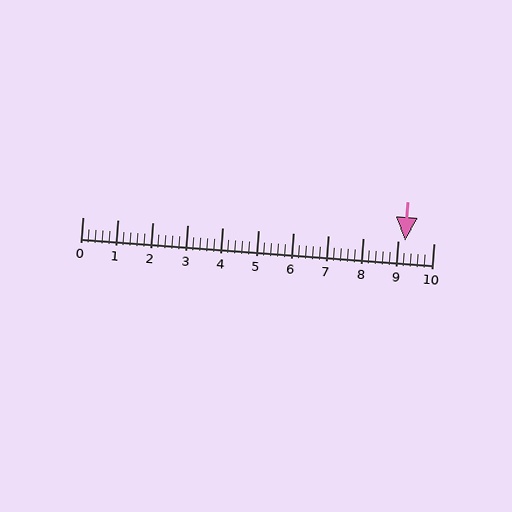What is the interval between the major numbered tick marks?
The major tick marks are spaced 1 units apart.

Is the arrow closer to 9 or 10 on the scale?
The arrow is closer to 9.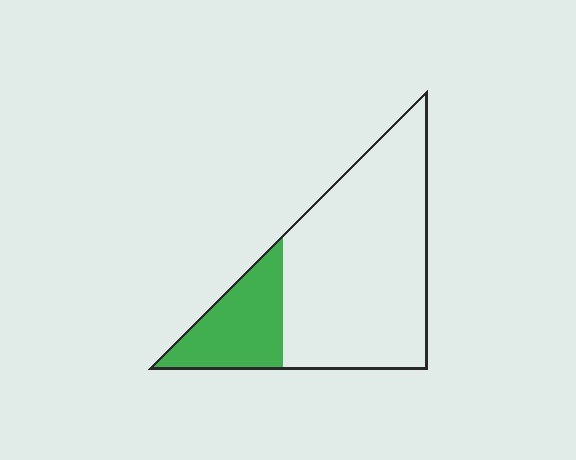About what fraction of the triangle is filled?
About one quarter (1/4).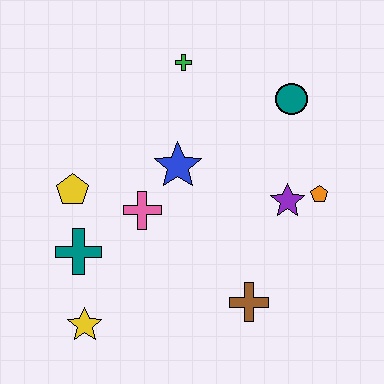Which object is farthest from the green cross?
The yellow star is farthest from the green cross.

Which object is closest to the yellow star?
The teal cross is closest to the yellow star.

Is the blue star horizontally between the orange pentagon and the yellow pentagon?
Yes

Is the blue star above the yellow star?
Yes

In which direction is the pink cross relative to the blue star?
The pink cross is below the blue star.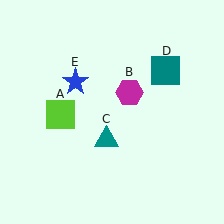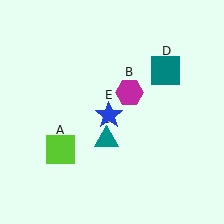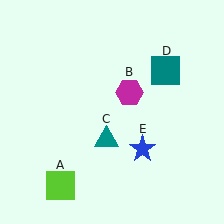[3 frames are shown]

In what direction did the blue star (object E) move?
The blue star (object E) moved down and to the right.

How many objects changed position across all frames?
2 objects changed position: lime square (object A), blue star (object E).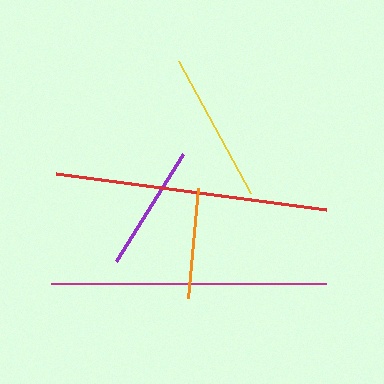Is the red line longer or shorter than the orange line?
The red line is longer than the orange line.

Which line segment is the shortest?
The orange line is the shortest at approximately 111 pixels.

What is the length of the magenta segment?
The magenta segment is approximately 275 pixels long.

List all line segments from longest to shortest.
From longest to shortest: magenta, red, yellow, purple, orange.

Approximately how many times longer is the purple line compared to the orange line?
The purple line is approximately 1.1 times the length of the orange line.